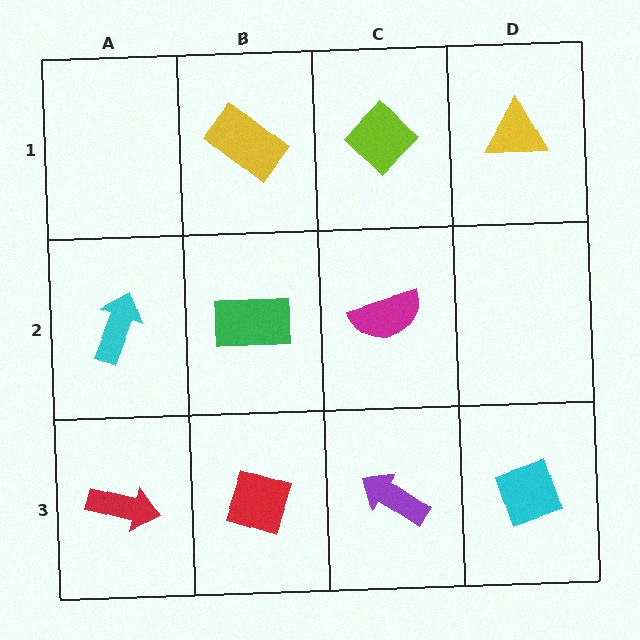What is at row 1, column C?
A lime diamond.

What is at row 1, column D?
A yellow triangle.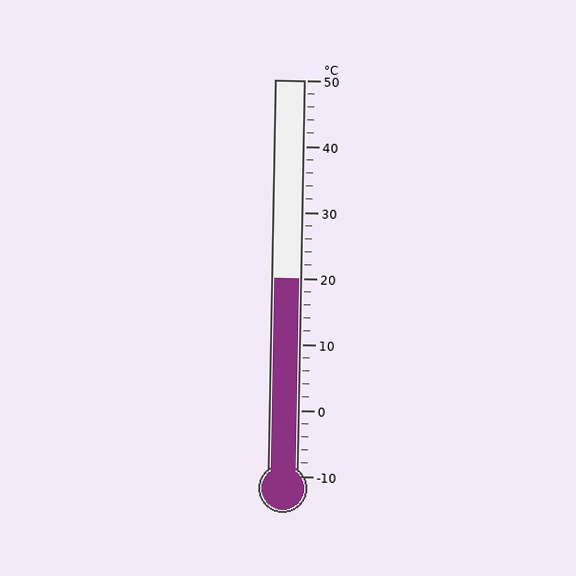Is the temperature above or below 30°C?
The temperature is below 30°C.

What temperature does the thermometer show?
The thermometer shows approximately 20°C.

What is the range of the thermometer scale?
The thermometer scale ranges from -10°C to 50°C.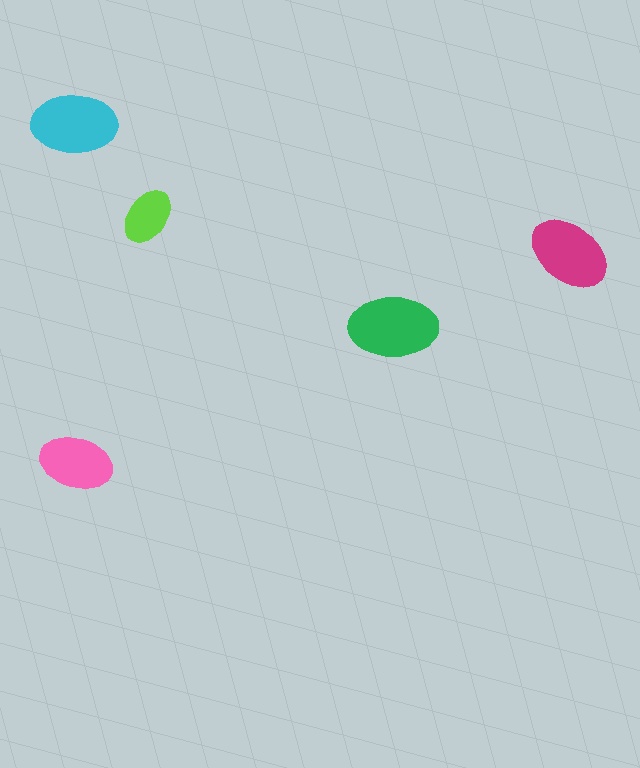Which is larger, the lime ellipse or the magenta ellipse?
The magenta one.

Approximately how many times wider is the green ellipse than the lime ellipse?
About 1.5 times wider.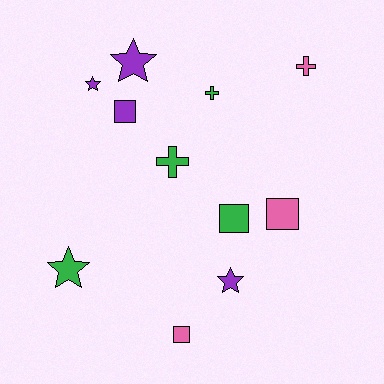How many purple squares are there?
There is 1 purple square.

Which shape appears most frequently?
Square, with 4 objects.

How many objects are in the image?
There are 11 objects.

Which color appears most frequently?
Purple, with 4 objects.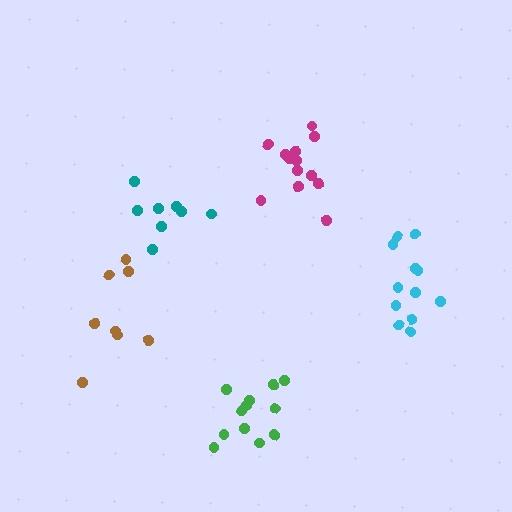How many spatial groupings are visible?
There are 5 spatial groupings.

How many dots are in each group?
Group 1: 8 dots, Group 2: 12 dots, Group 3: 13 dots, Group 4: 12 dots, Group 5: 8 dots (53 total).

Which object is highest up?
The magenta cluster is topmost.